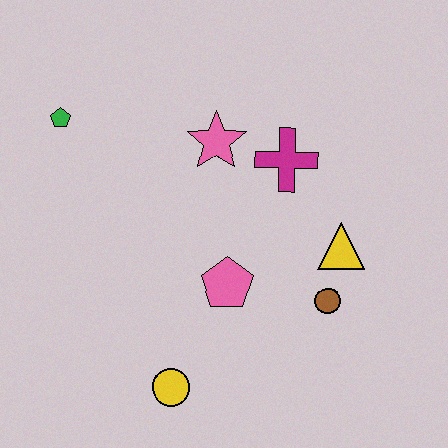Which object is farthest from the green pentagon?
The brown circle is farthest from the green pentagon.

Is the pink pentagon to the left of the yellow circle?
No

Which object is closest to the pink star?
The magenta cross is closest to the pink star.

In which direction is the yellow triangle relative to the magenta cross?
The yellow triangle is below the magenta cross.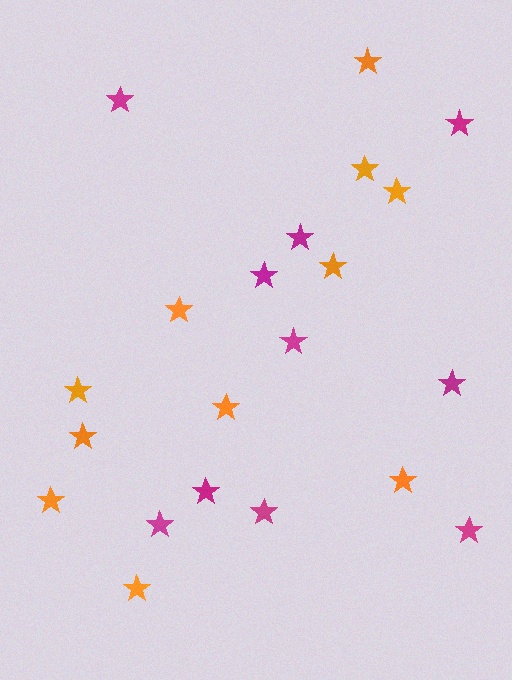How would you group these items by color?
There are 2 groups: one group of orange stars (11) and one group of magenta stars (10).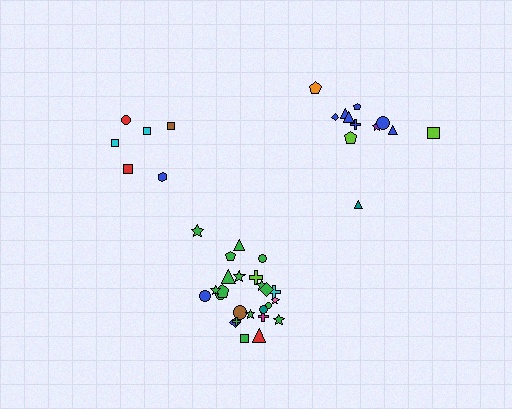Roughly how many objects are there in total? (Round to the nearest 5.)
Roughly 45 objects in total.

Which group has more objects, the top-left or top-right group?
The top-right group.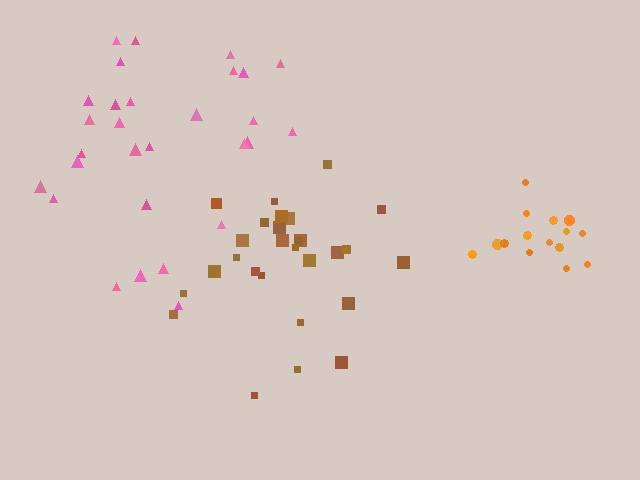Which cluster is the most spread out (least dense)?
Pink.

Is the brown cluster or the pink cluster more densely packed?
Brown.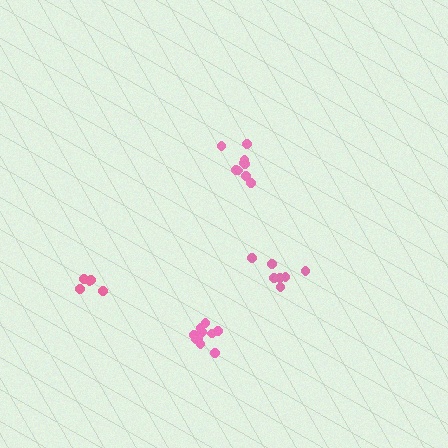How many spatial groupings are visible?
There are 4 spatial groupings.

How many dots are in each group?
Group 1: 7 dots, Group 2: 5 dots, Group 3: 11 dots, Group 4: 9 dots (32 total).